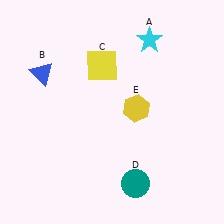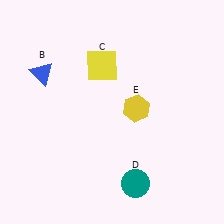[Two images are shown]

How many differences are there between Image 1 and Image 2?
There is 1 difference between the two images.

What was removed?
The cyan star (A) was removed in Image 2.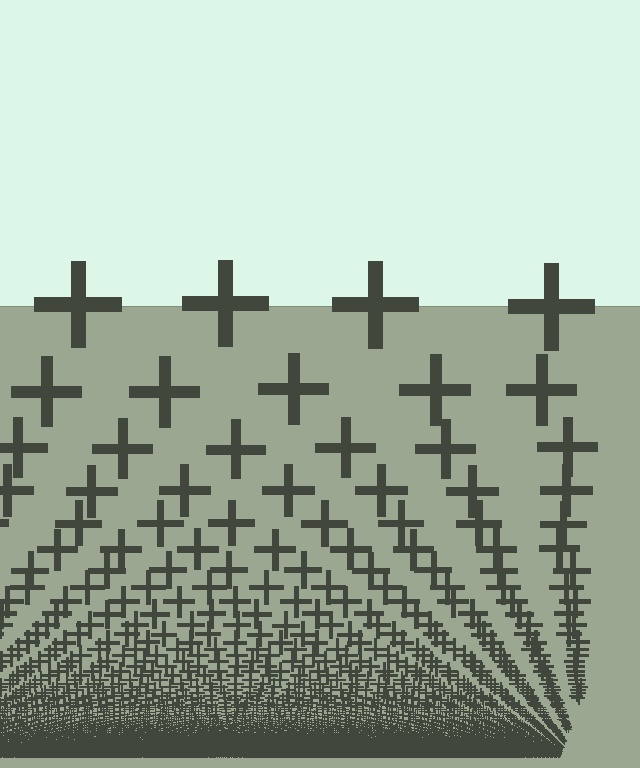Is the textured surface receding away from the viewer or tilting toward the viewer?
The surface appears to tilt toward the viewer. Texture elements get larger and sparser toward the top.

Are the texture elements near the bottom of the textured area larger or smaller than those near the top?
Smaller. The gradient is inverted — elements near the bottom are smaller and denser.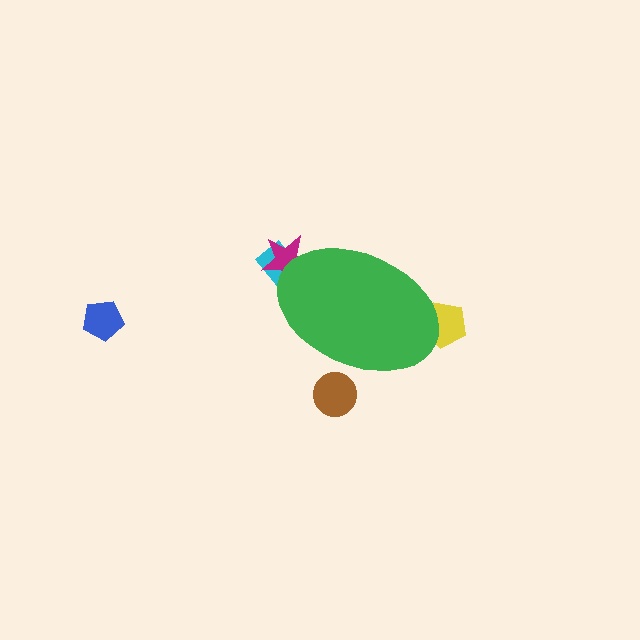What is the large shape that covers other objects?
A green ellipse.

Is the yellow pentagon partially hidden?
Yes, the yellow pentagon is partially hidden behind the green ellipse.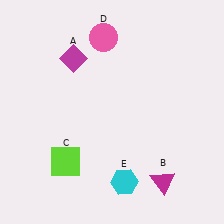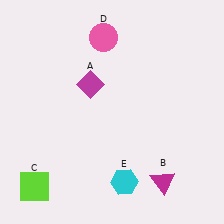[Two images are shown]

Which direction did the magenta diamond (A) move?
The magenta diamond (A) moved down.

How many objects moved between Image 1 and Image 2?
2 objects moved between the two images.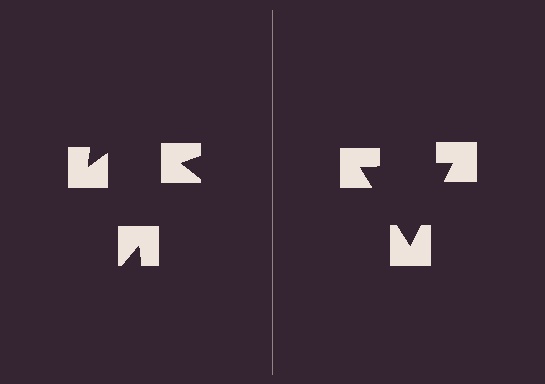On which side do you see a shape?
An illusory triangle appears on the right side. On the left side the wedge cuts are rotated, so no coherent shape forms.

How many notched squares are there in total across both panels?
6 — 3 on each side.